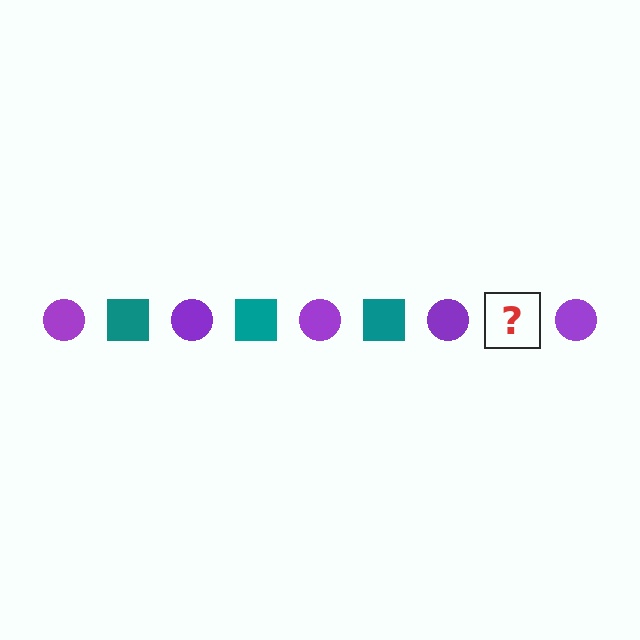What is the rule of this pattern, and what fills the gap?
The rule is that the pattern alternates between purple circle and teal square. The gap should be filled with a teal square.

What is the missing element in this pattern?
The missing element is a teal square.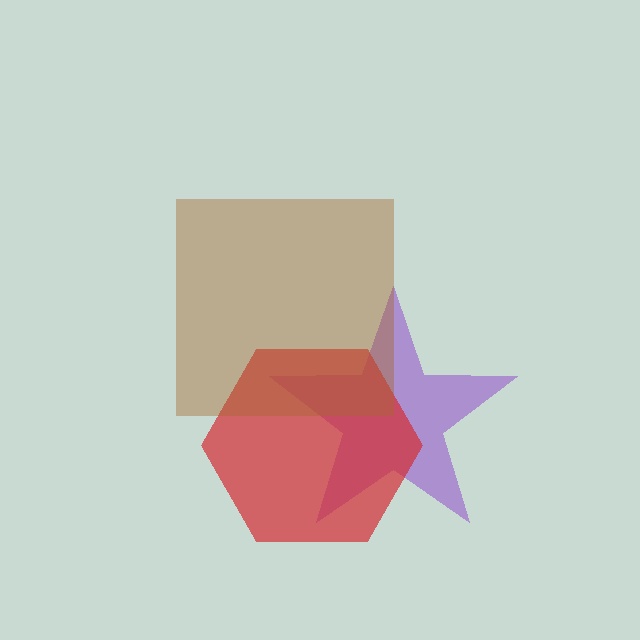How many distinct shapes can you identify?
There are 3 distinct shapes: a purple star, a red hexagon, a brown square.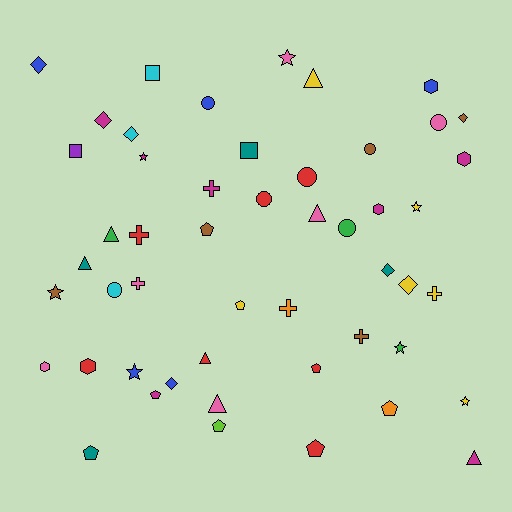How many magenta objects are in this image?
There are 7 magenta objects.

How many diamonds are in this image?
There are 7 diamonds.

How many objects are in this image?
There are 50 objects.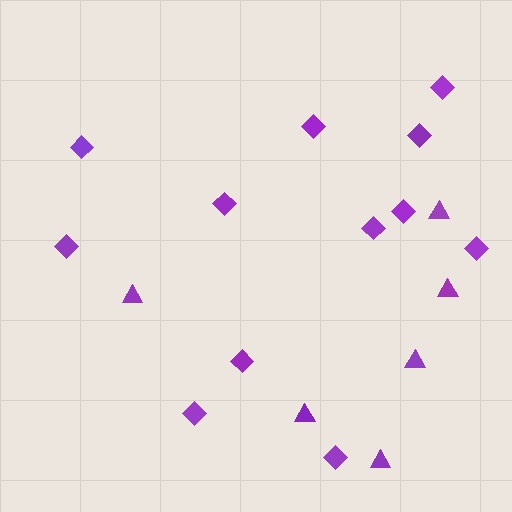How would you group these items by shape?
There are 2 groups: one group of triangles (6) and one group of diamonds (12).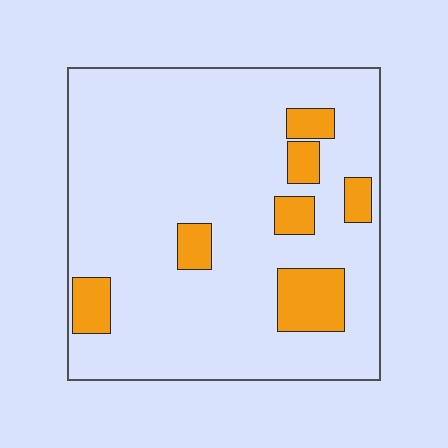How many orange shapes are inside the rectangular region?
7.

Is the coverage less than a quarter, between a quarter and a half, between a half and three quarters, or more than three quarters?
Less than a quarter.